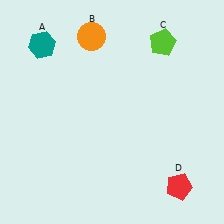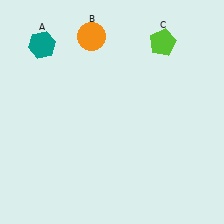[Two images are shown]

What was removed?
The red pentagon (D) was removed in Image 2.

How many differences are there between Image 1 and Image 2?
There is 1 difference between the two images.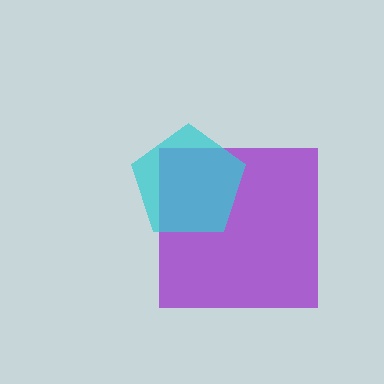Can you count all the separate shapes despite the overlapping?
Yes, there are 2 separate shapes.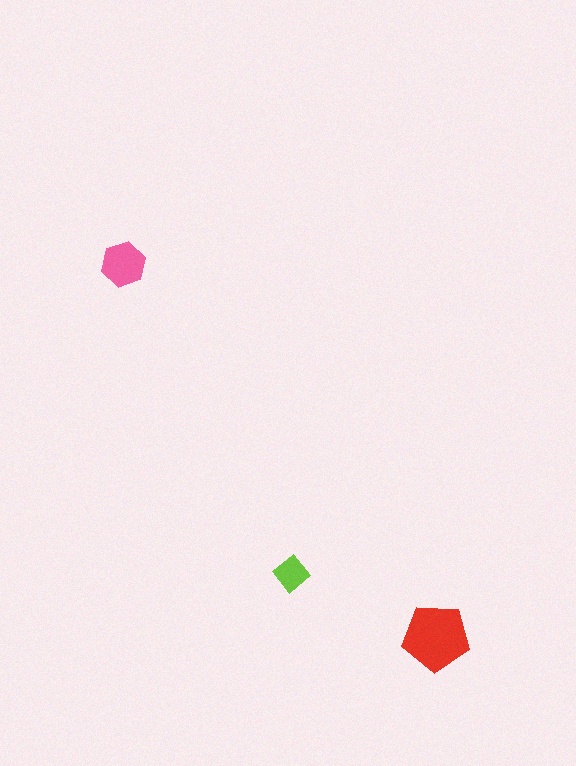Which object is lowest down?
The red pentagon is bottommost.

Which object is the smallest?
The lime diamond.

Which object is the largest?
The red pentagon.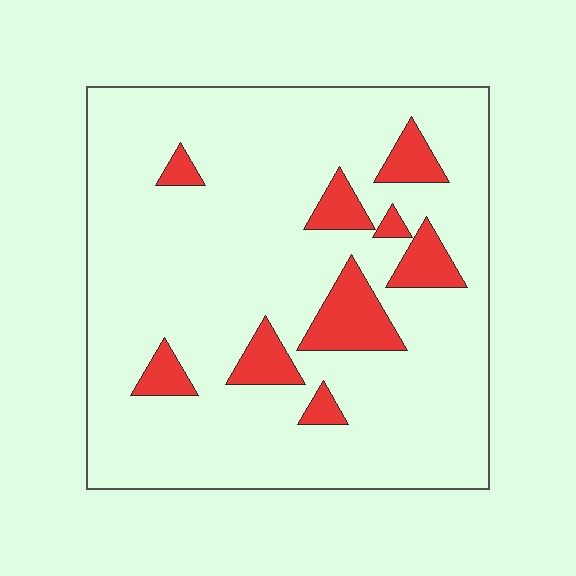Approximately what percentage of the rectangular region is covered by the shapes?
Approximately 15%.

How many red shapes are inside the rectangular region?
9.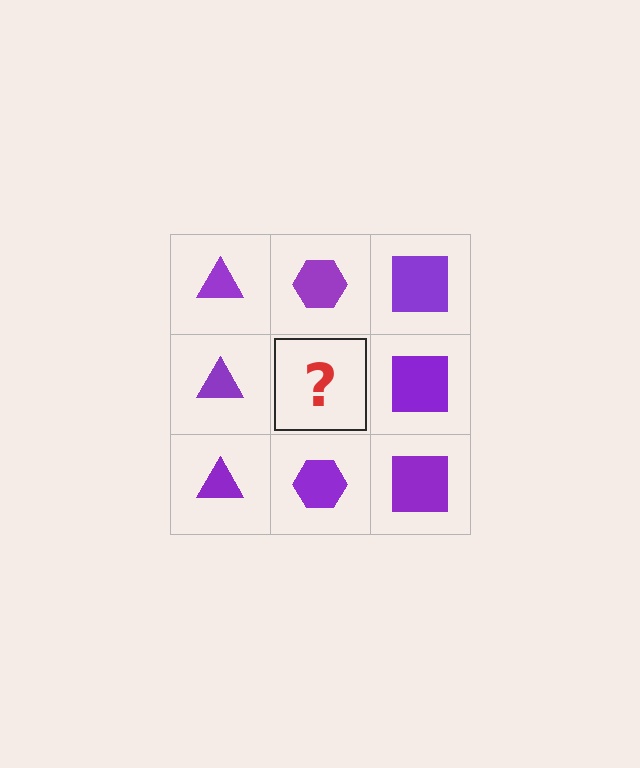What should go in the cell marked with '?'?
The missing cell should contain a purple hexagon.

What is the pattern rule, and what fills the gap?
The rule is that each column has a consistent shape. The gap should be filled with a purple hexagon.